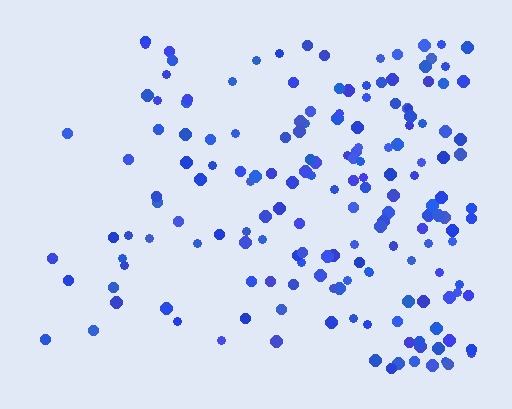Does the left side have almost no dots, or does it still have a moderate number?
Still a moderate number, just noticeably fewer than the right.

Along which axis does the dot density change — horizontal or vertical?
Horizontal.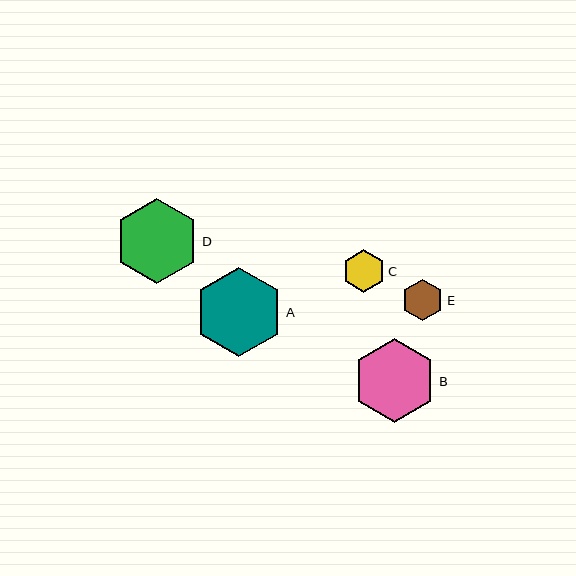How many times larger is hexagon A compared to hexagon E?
Hexagon A is approximately 2.2 times the size of hexagon E.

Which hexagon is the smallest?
Hexagon E is the smallest with a size of approximately 41 pixels.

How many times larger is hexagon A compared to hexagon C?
Hexagon A is approximately 2.1 times the size of hexagon C.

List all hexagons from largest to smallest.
From largest to smallest: A, D, B, C, E.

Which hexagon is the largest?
Hexagon A is the largest with a size of approximately 89 pixels.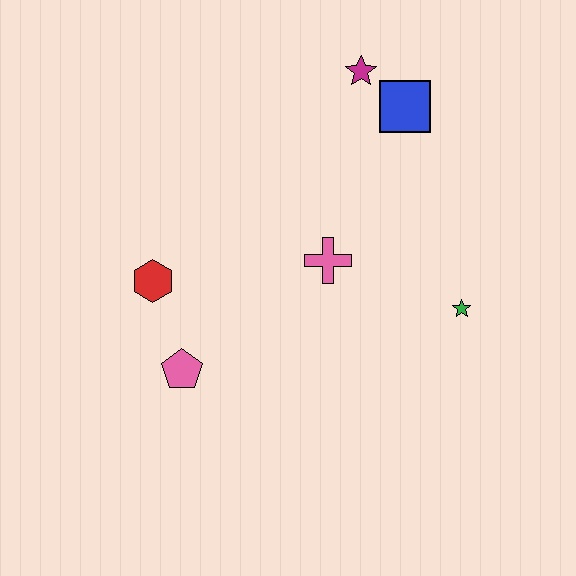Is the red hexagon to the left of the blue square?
Yes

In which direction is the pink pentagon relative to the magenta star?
The pink pentagon is below the magenta star.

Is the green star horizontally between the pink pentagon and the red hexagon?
No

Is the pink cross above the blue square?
No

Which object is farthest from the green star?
The red hexagon is farthest from the green star.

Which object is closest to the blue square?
The magenta star is closest to the blue square.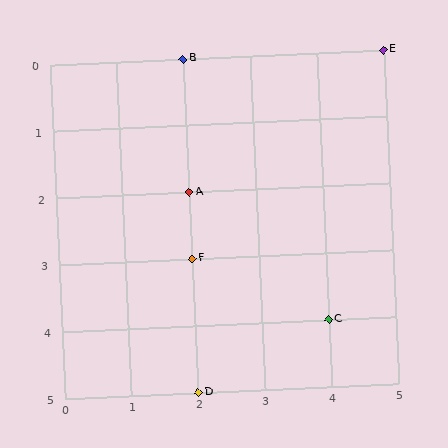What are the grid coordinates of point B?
Point B is at grid coordinates (2, 0).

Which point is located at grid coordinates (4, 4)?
Point C is at (4, 4).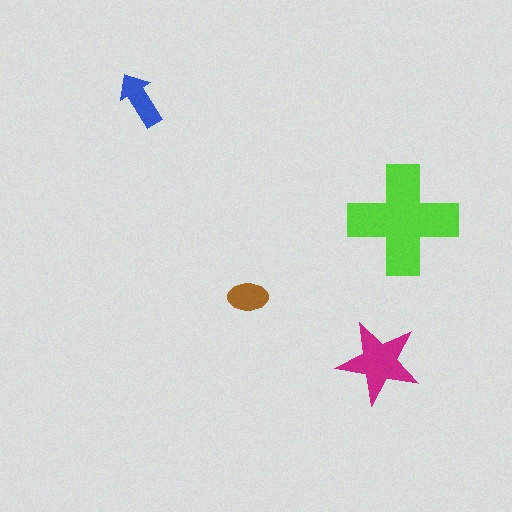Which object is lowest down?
The magenta star is bottommost.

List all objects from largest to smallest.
The lime cross, the magenta star, the blue arrow, the brown ellipse.